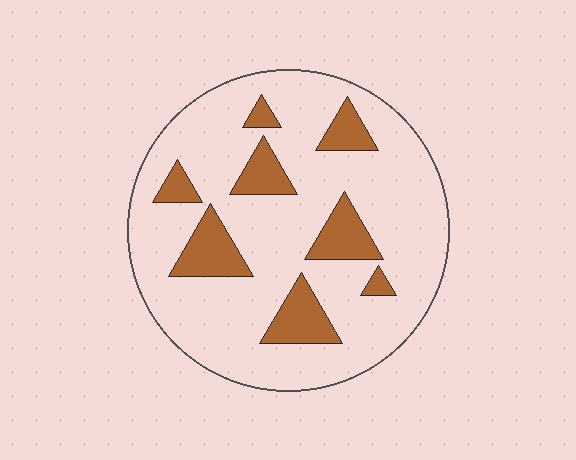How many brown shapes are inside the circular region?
8.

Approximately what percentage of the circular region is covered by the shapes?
Approximately 20%.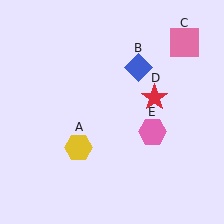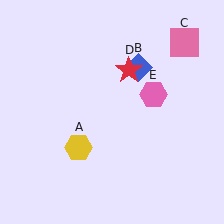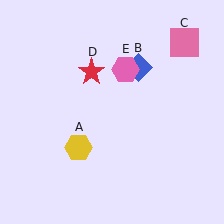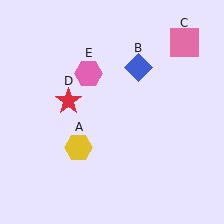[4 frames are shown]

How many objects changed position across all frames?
2 objects changed position: red star (object D), pink hexagon (object E).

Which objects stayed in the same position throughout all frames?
Yellow hexagon (object A) and blue diamond (object B) and pink square (object C) remained stationary.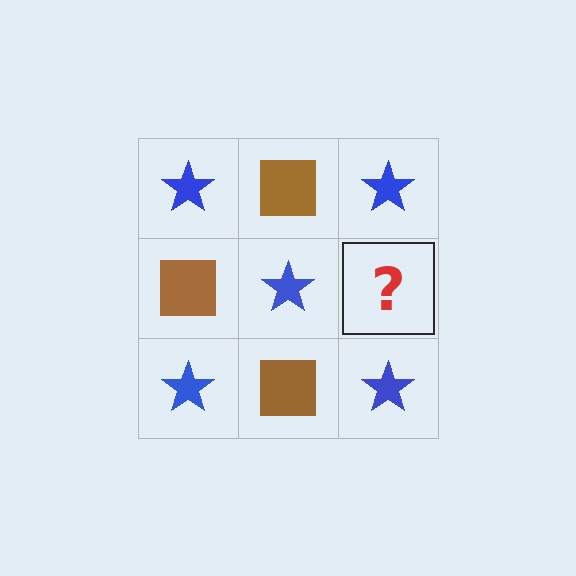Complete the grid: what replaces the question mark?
The question mark should be replaced with a brown square.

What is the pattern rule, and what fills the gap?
The rule is that it alternates blue star and brown square in a checkerboard pattern. The gap should be filled with a brown square.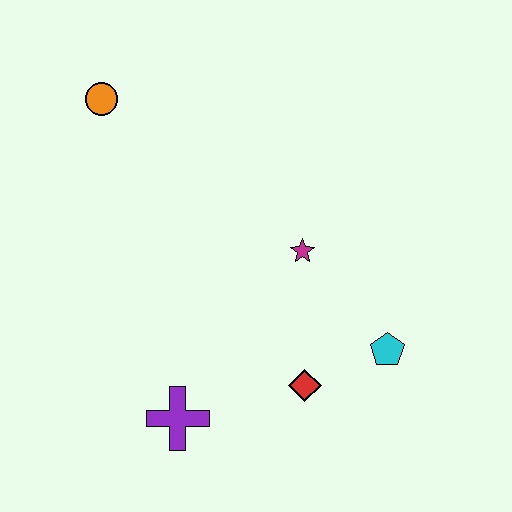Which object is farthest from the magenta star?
The orange circle is farthest from the magenta star.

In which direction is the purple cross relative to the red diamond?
The purple cross is to the left of the red diamond.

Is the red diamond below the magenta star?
Yes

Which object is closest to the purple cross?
The red diamond is closest to the purple cross.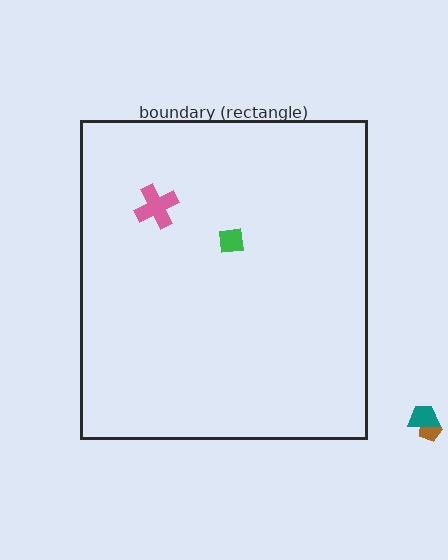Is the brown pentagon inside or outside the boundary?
Outside.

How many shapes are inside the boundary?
2 inside, 2 outside.